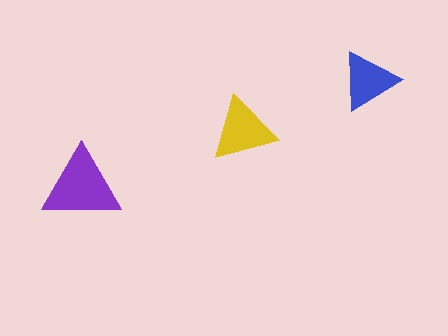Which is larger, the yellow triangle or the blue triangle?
The yellow one.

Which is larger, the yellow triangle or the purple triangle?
The purple one.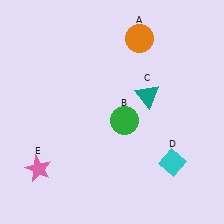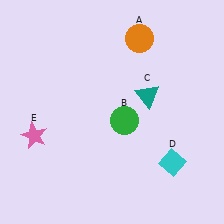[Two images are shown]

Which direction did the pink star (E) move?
The pink star (E) moved up.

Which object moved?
The pink star (E) moved up.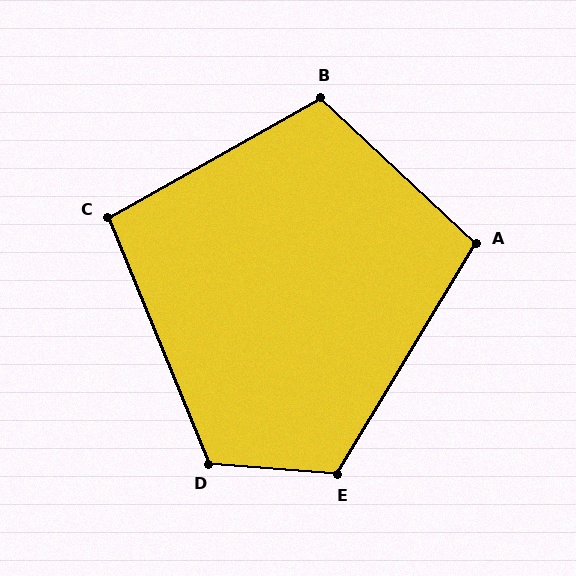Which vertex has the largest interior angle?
D, at approximately 117 degrees.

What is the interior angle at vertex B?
Approximately 107 degrees (obtuse).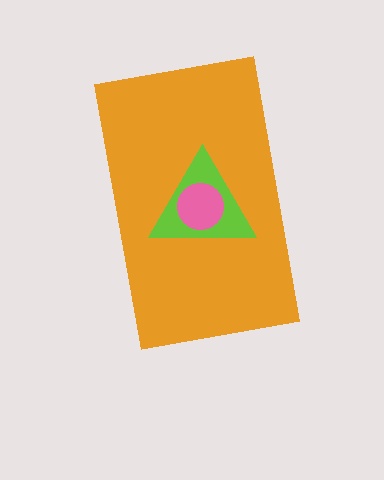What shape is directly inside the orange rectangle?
The lime triangle.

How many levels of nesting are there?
3.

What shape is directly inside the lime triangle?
The pink circle.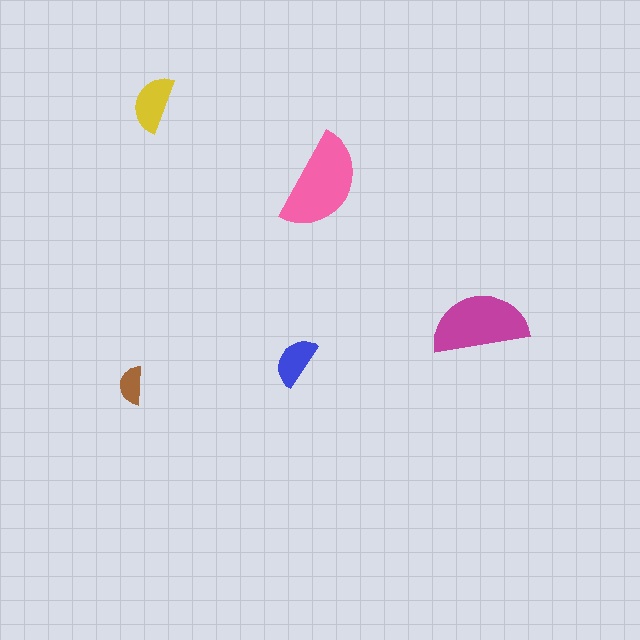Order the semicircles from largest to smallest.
the pink one, the magenta one, the yellow one, the blue one, the brown one.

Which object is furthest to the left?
The brown semicircle is leftmost.